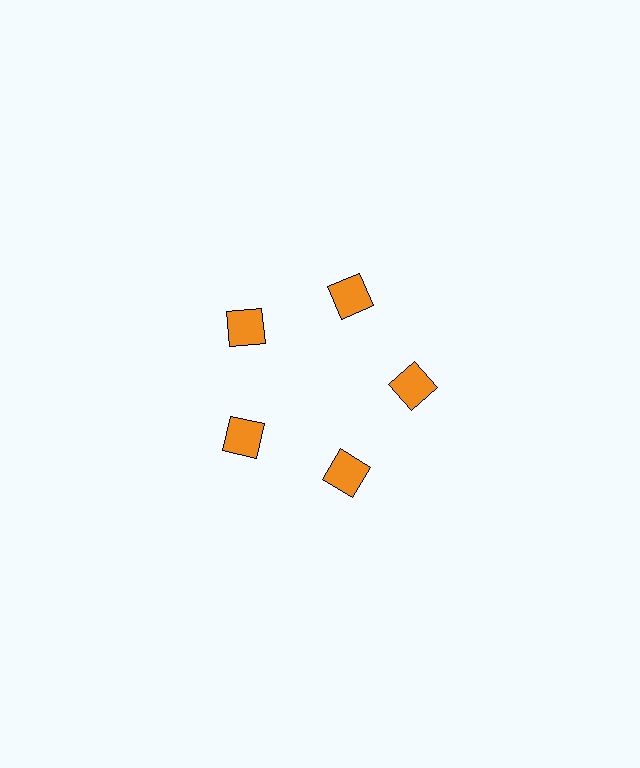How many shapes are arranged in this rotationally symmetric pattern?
There are 5 shapes, arranged in 5 groups of 1.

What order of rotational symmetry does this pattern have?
This pattern has 5-fold rotational symmetry.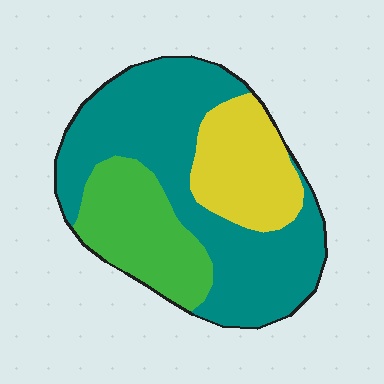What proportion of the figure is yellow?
Yellow covers about 20% of the figure.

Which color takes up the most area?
Teal, at roughly 55%.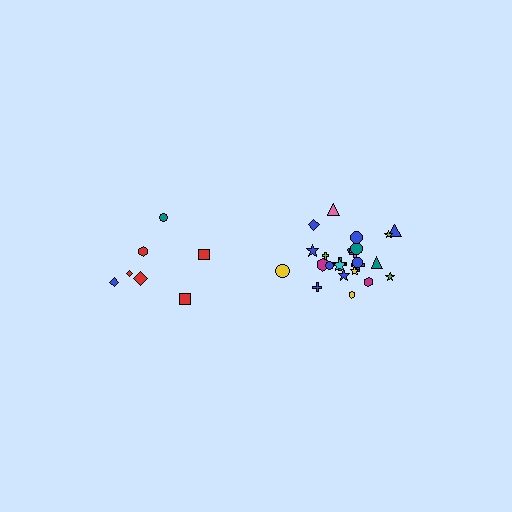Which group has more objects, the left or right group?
The right group.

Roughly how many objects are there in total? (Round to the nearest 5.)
Roughly 30 objects in total.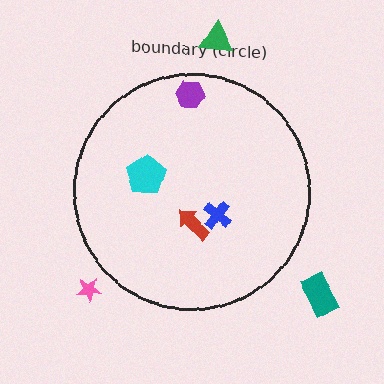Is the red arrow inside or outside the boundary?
Inside.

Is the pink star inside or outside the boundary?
Outside.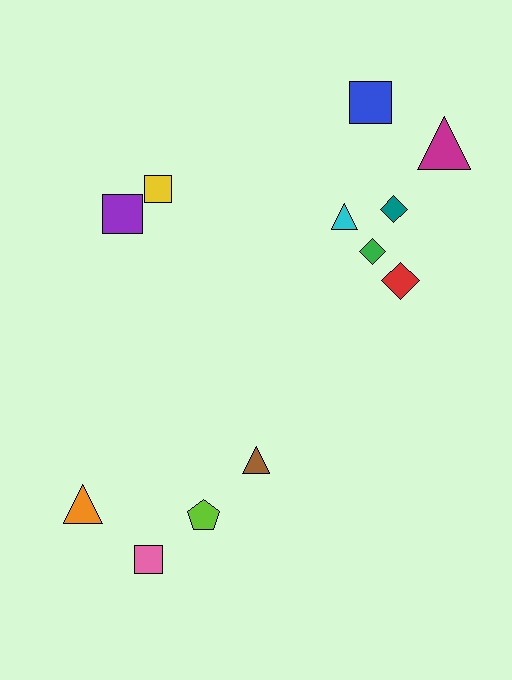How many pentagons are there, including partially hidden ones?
There is 1 pentagon.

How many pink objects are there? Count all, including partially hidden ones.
There is 1 pink object.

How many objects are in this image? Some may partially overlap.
There are 12 objects.